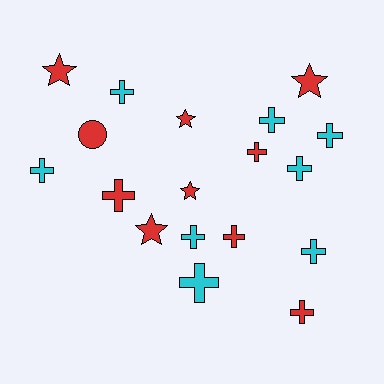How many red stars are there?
There are 5 red stars.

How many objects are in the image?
There are 18 objects.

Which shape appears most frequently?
Cross, with 12 objects.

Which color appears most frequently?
Red, with 10 objects.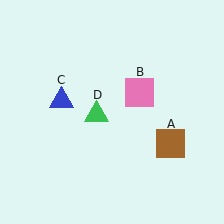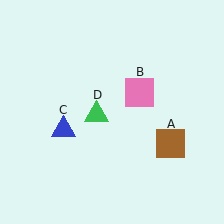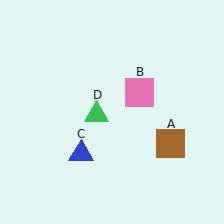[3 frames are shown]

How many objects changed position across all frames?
1 object changed position: blue triangle (object C).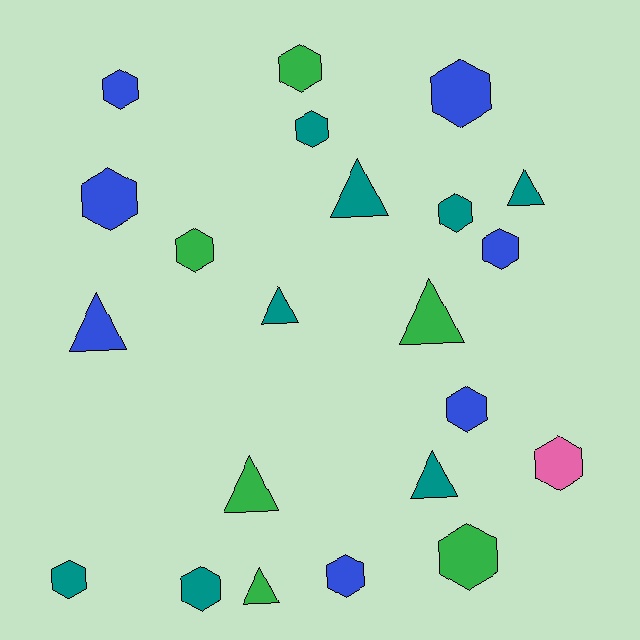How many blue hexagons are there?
There are 6 blue hexagons.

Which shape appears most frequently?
Hexagon, with 14 objects.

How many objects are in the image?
There are 22 objects.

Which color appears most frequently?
Teal, with 8 objects.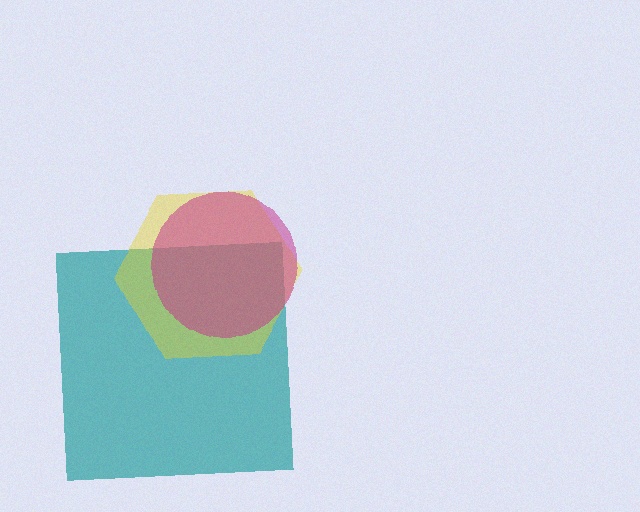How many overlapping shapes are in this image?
There are 3 overlapping shapes in the image.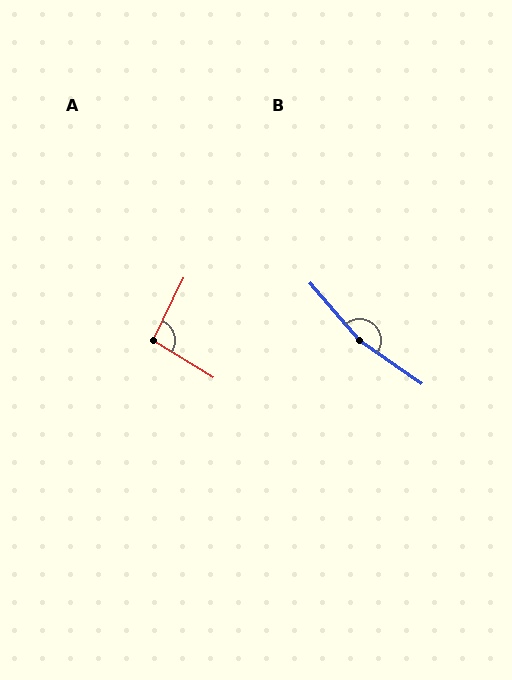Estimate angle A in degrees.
Approximately 96 degrees.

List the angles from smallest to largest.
A (96°), B (165°).